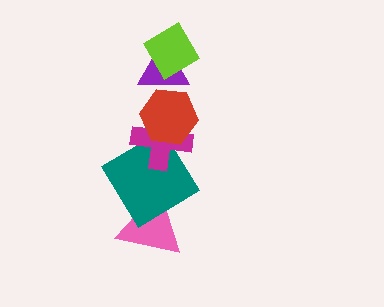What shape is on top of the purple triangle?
The lime diamond is on top of the purple triangle.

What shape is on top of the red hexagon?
The purple triangle is on top of the red hexagon.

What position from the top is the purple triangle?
The purple triangle is 2nd from the top.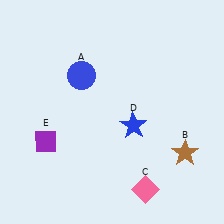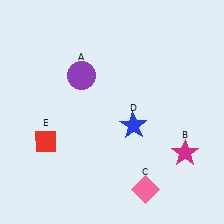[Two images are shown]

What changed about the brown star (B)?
In Image 1, B is brown. In Image 2, it changed to magenta.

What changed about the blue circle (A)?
In Image 1, A is blue. In Image 2, it changed to purple.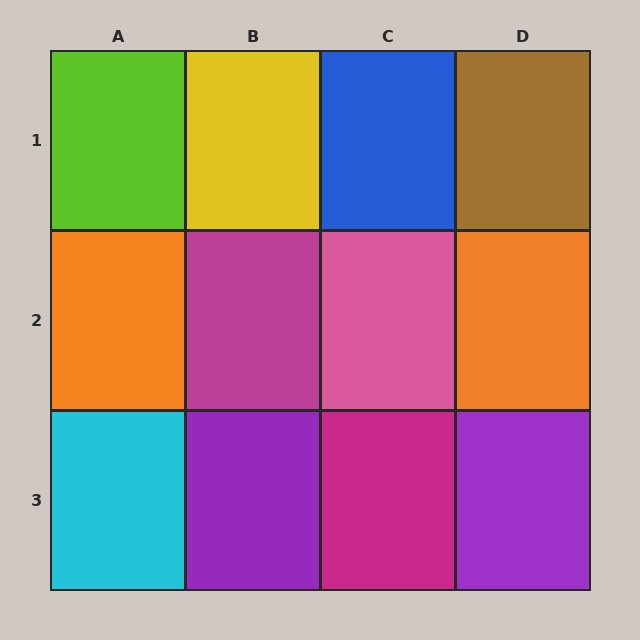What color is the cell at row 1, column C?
Blue.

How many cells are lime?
1 cell is lime.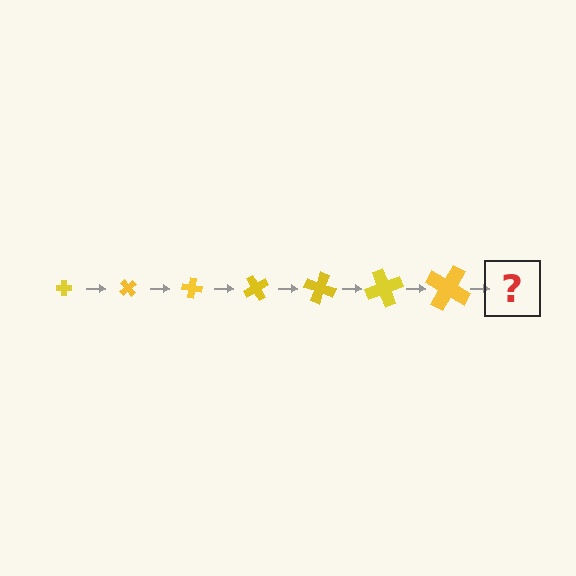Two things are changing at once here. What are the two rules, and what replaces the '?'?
The two rules are that the cross grows larger each step and it rotates 50 degrees each step. The '?' should be a cross, larger than the previous one and rotated 350 degrees from the start.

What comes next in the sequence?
The next element should be a cross, larger than the previous one and rotated 350 degrees from the start.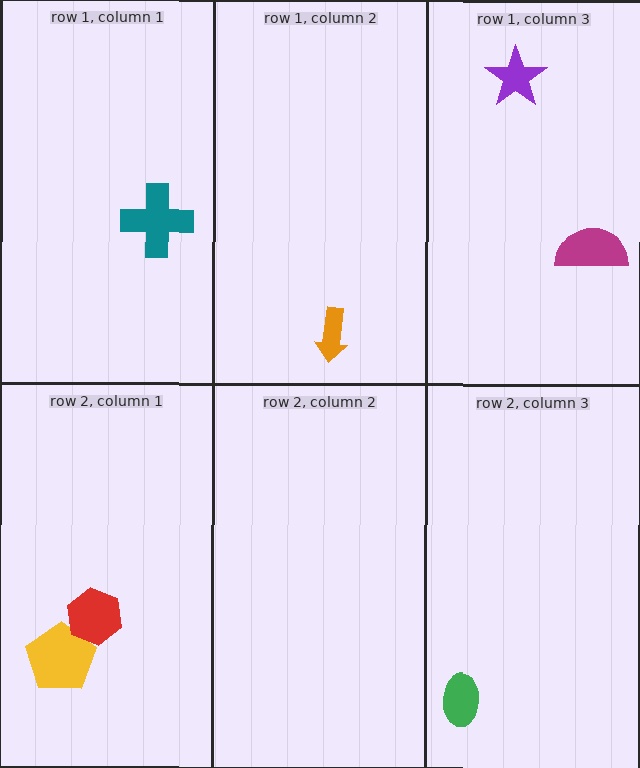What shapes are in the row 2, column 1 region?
The yellow pentagon, the red hexagon.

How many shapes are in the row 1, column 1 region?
1.